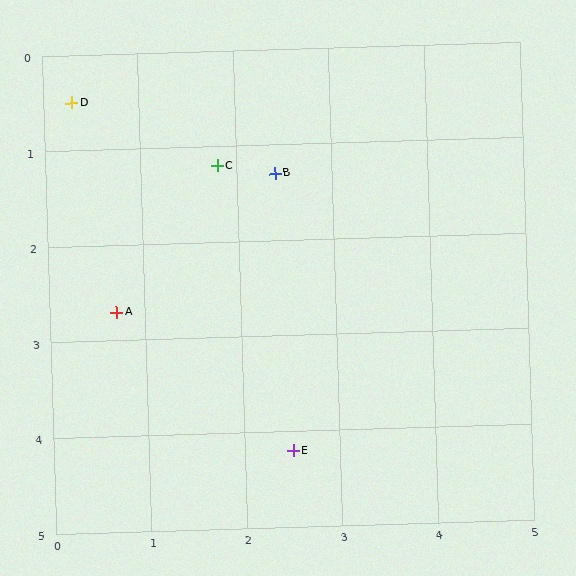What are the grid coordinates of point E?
Point E is at approximately (2.5, 4.2).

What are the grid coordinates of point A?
Point A is at approximately (0.7, 2.7).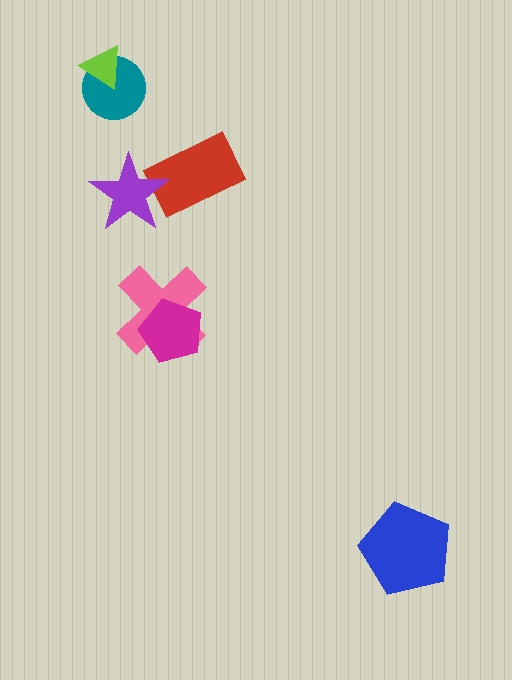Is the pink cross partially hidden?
Yes, it is partially covered by another shape.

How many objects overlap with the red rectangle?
1 object overlaps with the red rectangle.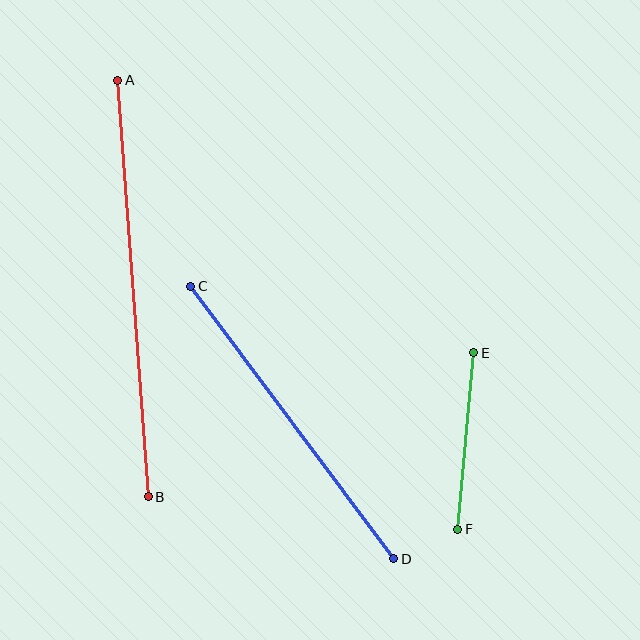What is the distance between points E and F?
The distance is approximately 177 pixels.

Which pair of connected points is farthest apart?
Points A and B are farthest apart.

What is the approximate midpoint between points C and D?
The midpoint is at approximately (292, 423) pixels.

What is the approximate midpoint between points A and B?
The midpoint is at approximately (133, 288) pixels.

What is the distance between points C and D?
The distance is approximately 340 pixels.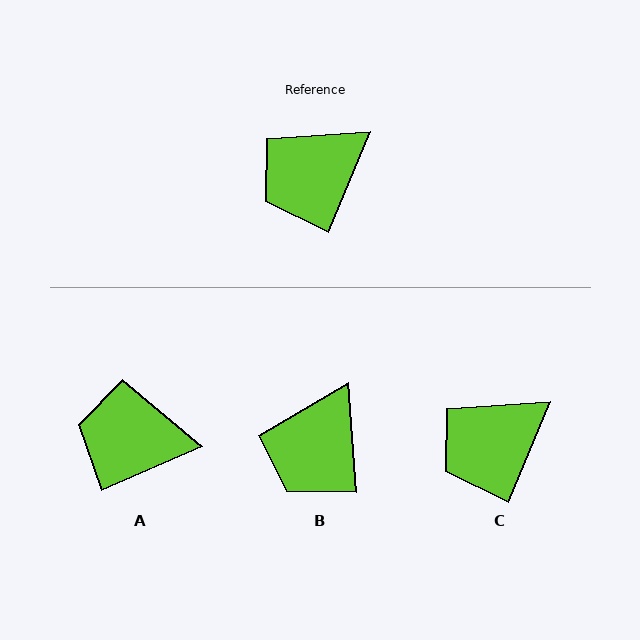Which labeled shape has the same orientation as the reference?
C.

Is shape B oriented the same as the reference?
No, it is off by about 27 degrees.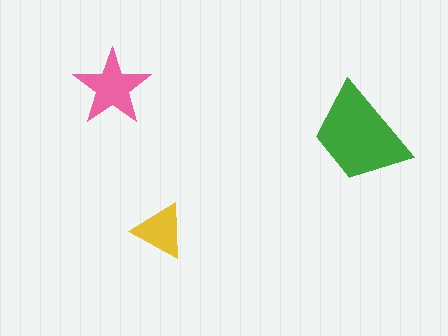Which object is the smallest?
The yellow triangle.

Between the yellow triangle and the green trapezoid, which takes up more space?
The green trapezoid.